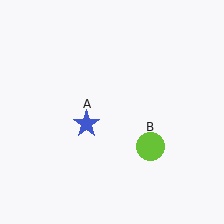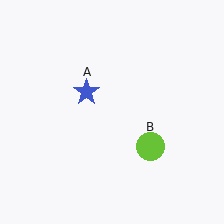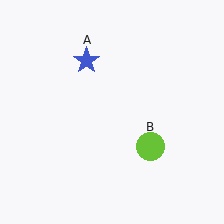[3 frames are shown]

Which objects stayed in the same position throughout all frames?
Lime circle (object B) remained stationary.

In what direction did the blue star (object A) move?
The blue star (object A) moved up.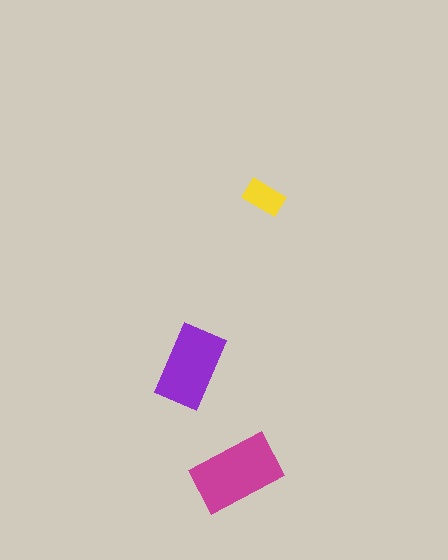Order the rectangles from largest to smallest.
the magenta one, the purple one, the yellow one.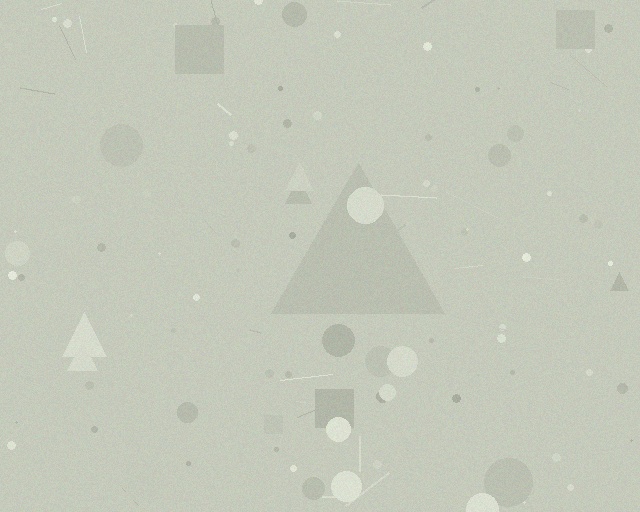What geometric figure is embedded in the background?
A triangle is embedded in the background.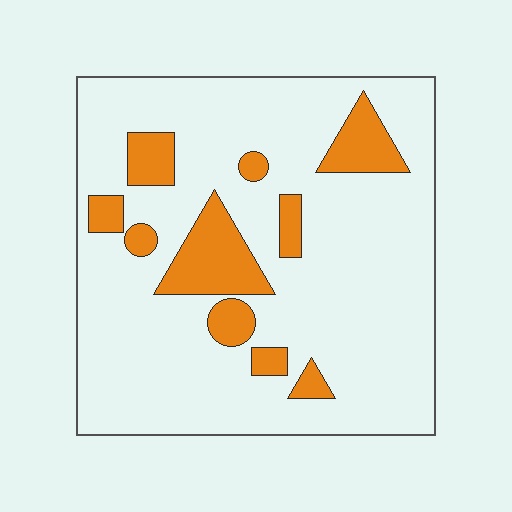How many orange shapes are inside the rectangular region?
10.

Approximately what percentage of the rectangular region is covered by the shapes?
Approximately 15%.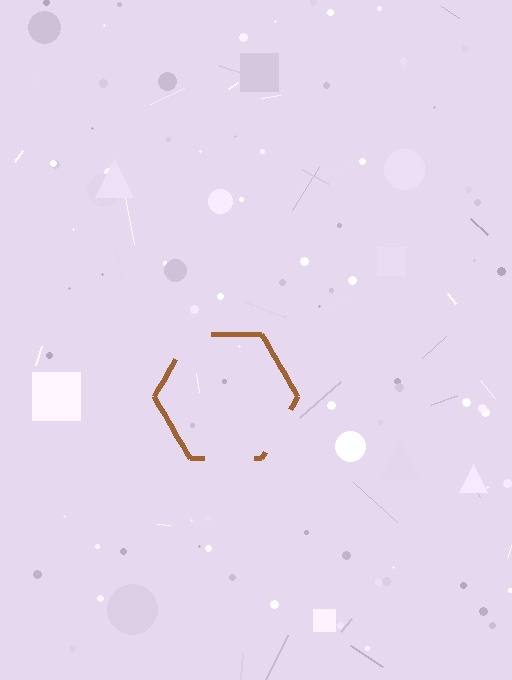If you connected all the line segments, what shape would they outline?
They would outline a hexagon.